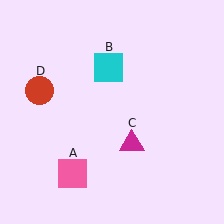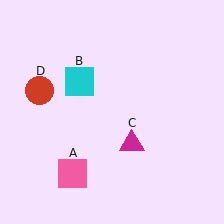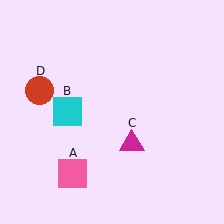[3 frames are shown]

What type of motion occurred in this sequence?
The cyan square (object B) rotated counterclockwise around the center of the scene.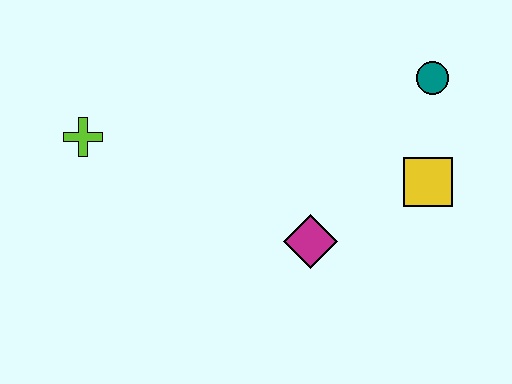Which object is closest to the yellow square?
The teal circle is closest to the yellow square.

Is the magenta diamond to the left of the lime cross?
No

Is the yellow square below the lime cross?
Yes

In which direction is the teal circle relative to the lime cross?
The teal circle is to the right of the lime cross.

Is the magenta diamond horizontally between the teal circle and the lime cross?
Yes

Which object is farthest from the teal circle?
The lime cross is farthest from the teal circle.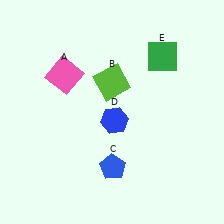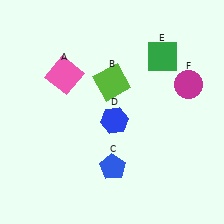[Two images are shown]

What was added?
A magenta circle (F) was added in Image 2.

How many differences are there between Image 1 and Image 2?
There is 1 difference between the two images.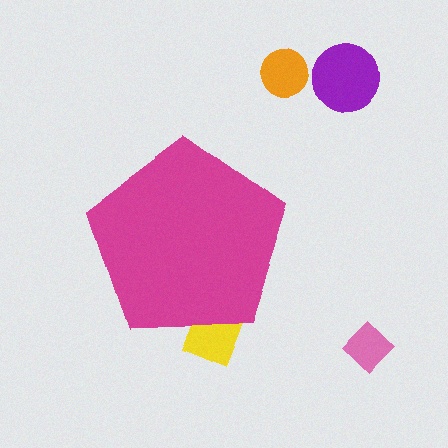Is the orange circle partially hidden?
No, the orange circle is fully visible.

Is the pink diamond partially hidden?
No, the pink diamond is fully visible.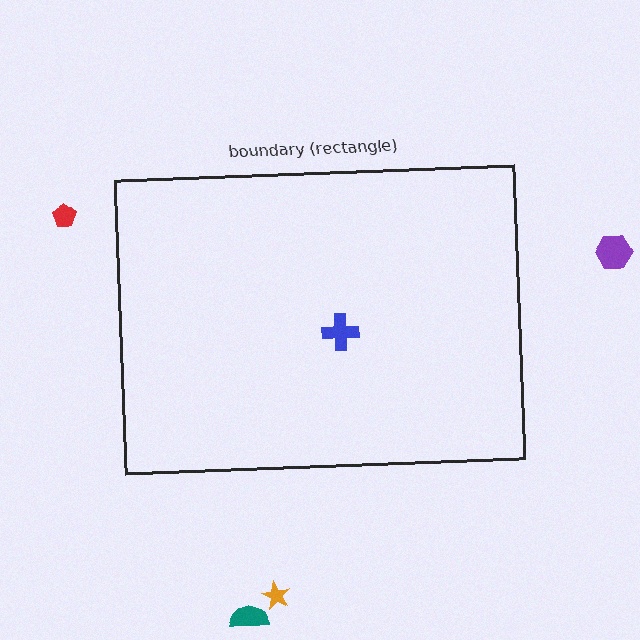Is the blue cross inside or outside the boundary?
Inside.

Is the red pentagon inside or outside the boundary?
Outside.